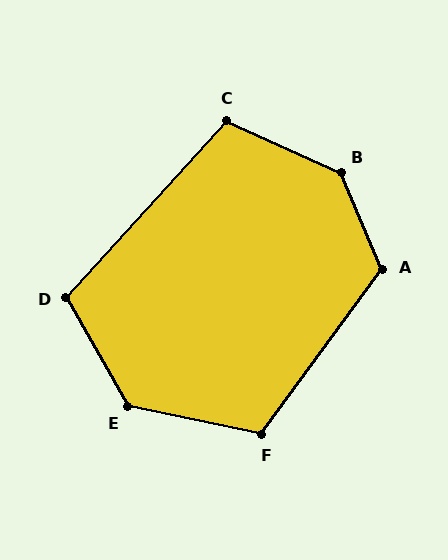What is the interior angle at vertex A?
Approximately 121 degrees (obtuse).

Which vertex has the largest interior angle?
B, at approximately 137 degrees.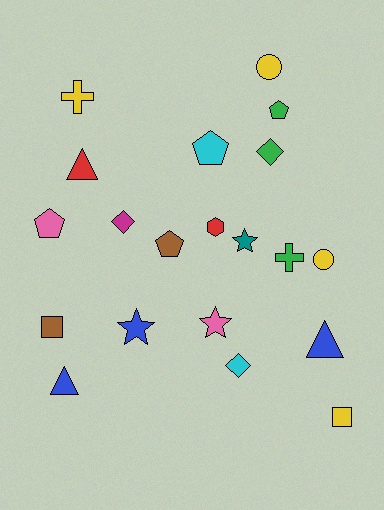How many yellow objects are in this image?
There are 4 yellow objects.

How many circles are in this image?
There are 2 circles.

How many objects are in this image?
There are 20 objects.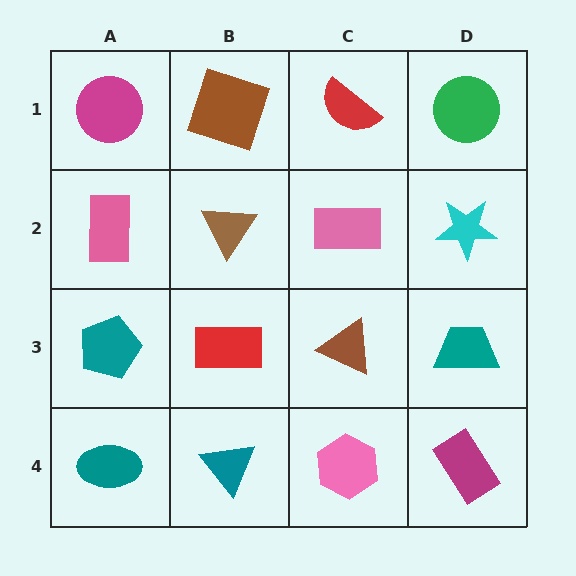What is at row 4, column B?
A teal triangle.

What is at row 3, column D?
A teal trapezoid.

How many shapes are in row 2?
4 shapes.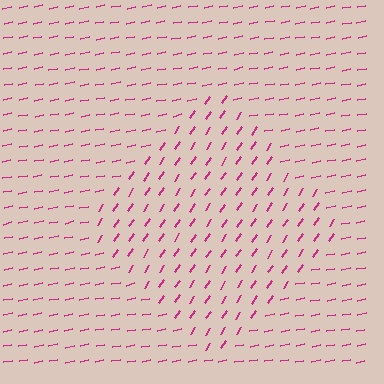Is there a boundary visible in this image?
Yes, there is a texture boundary formed by a change in line orientation.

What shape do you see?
I see a diamond.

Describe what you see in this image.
The image is filled with small magenta line segments. A diamond region in the image has lines oriented differently from the surrounding lines, creating a visible texture boundary.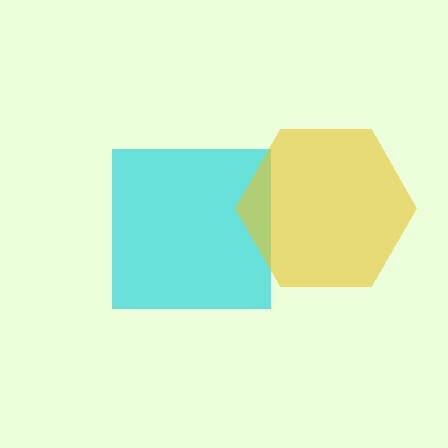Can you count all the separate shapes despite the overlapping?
Yes, there are 2 separate shapes.